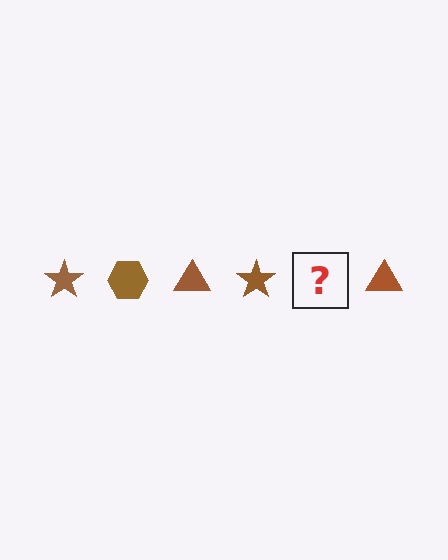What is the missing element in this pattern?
The missing element is a brown hexagon.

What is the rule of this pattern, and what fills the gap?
The rule is that the pattern cycles through star, hexagon, triangle shapes in brown. The gap should be filled with a brown hexagon.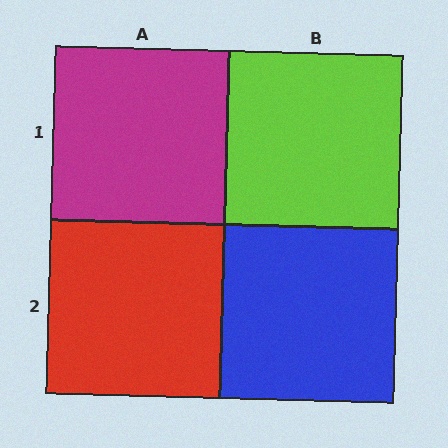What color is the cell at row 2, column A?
Red.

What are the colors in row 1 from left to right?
Magenta, lime.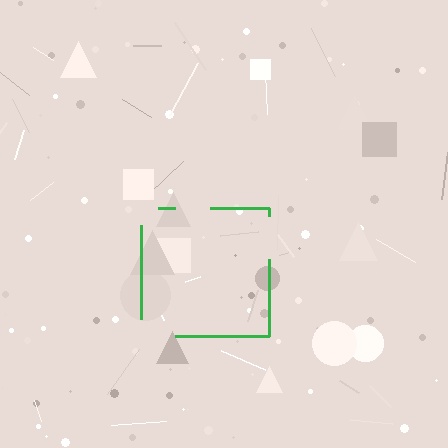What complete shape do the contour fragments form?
The contour fragments form a square.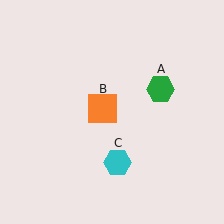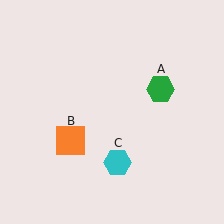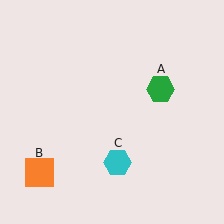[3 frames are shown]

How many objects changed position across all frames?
1 object changed position: orange square (object B).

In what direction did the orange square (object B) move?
The orange square (object B) moved down and to the left.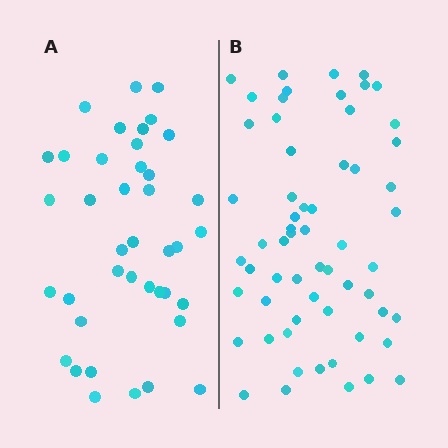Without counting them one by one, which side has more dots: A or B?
Region B (the right region) has more dots.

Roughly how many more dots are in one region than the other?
Region B has approximately 20 more dots than region A.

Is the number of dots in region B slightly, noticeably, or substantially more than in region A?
Region B has substantially more. The ratio is roughly 1.5 to 1.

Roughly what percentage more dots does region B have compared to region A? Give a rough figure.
About 50% more.